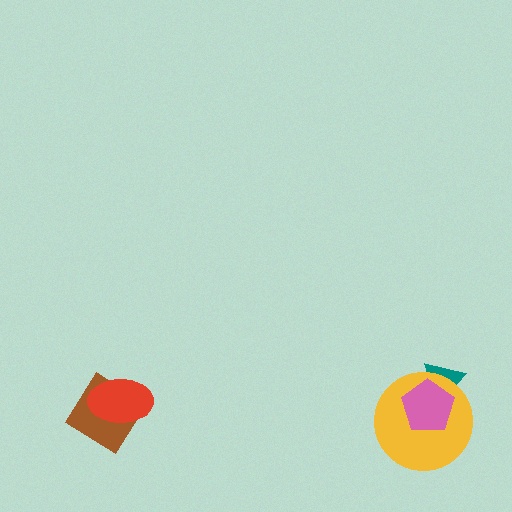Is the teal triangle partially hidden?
Yes, it is partially covered by another shape.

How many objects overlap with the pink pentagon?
2 objects overlap with the pink pentagon.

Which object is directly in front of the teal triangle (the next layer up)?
The yellow circle is directly in front of the teal triangle.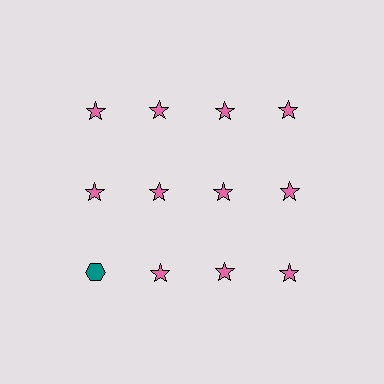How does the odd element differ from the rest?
It differs in both color (teal instead of pink) and shape (hexagon instead of star).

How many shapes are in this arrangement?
There are 12 shapes arranged in a grid pattern.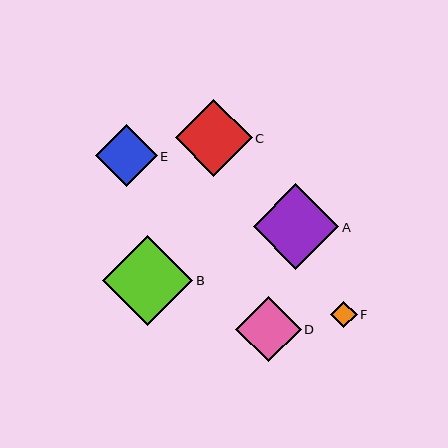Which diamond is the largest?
Diamond B is the largest with a size of approximately 90 pixels.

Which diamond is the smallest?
Diamond F is the smallest with a size of approximately 27 pixels.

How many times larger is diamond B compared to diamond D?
Diamond B is approximately 1.4 times the size of diamond D.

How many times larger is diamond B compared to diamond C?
Diamond B is approximately 1.2 times the size of diamond C.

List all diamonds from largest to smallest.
From largest to smallest: B, A, C, D, E, F.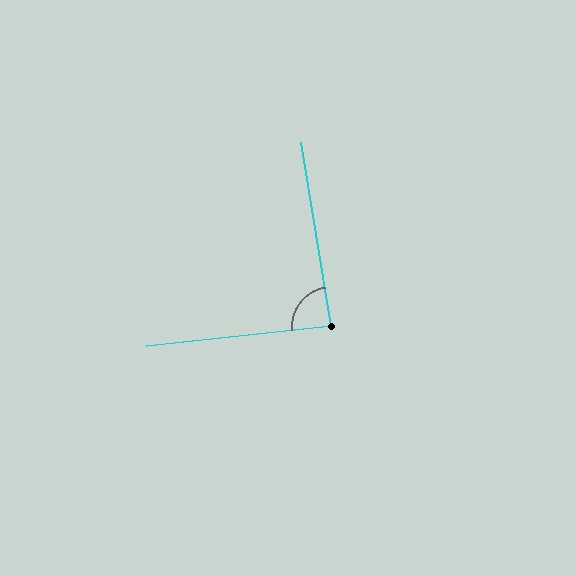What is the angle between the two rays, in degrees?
Approximately 87 degrees.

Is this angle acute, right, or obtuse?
It is approximately a right angle.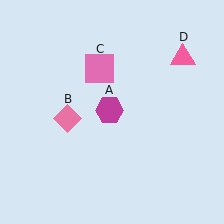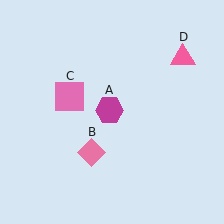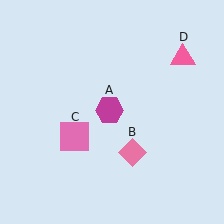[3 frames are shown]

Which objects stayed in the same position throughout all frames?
Magenta hexagon (object A) and pink triangle (object D) remained stationary.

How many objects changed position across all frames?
2 objects changed position: pink diamond (object B), pink square (object C).